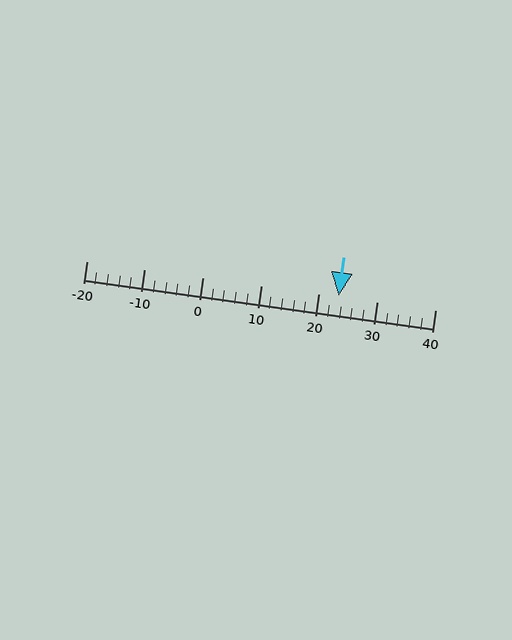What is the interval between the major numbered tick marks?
The major tick marks are spaced 10 units apart.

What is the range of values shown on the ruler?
The ruler shows values from -20 to 40.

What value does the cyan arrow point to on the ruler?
The cyan arrow points to approximately 23.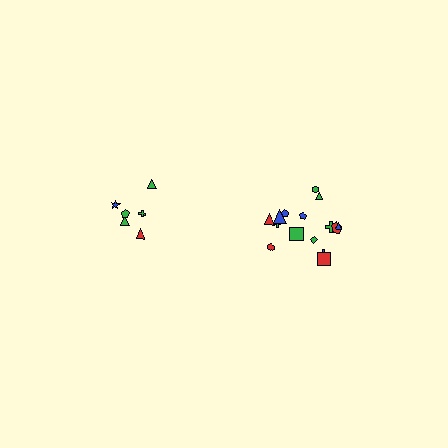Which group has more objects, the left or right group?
The right group.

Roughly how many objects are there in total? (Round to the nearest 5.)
Roughly 20 objects in total.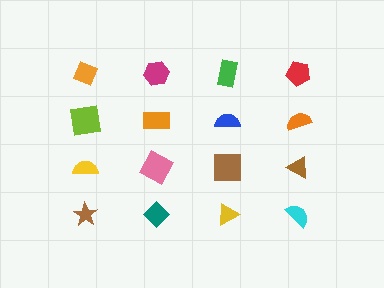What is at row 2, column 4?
An orange semicircle.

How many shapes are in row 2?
4 shapes.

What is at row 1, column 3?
A green rectangle.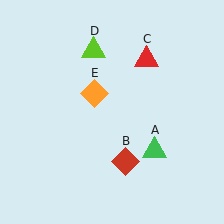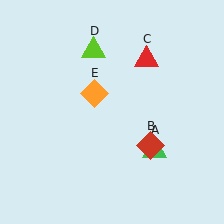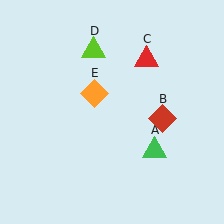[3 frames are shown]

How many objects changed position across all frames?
1 object changed position: red diamond (object B).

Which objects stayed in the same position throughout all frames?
Green triangle (object A) and red triangle (object C) and lime triangle (object D) and orange diamond (object E) remained stationary.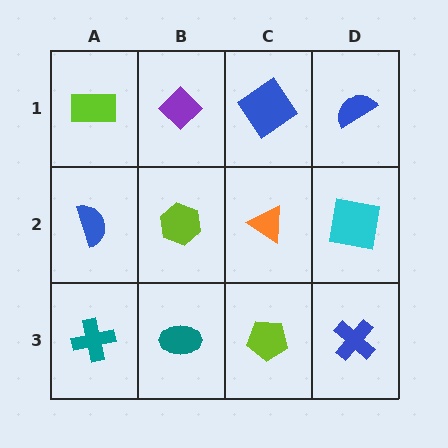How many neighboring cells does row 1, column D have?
2.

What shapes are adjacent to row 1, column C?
An orange triangle (row 2, column C), a purple diamond (row 1, column B), a blue semicircle (row 1, column D).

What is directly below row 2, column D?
A blue cross.